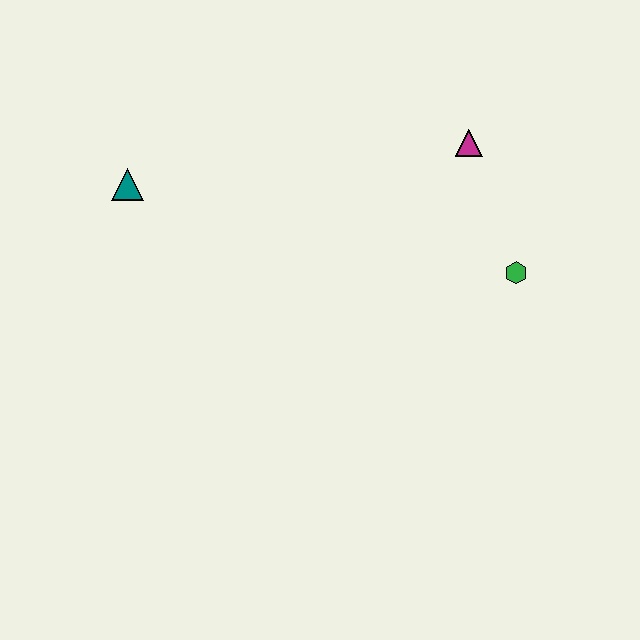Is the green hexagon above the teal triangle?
No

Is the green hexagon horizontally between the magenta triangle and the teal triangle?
No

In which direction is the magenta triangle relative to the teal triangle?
The magenta triangle is to the right of the teal triangle.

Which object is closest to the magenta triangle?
The green hexagon is closest to the magenta triangle.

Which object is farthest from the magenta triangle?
The teal triangle is farthest from the magenta triangle.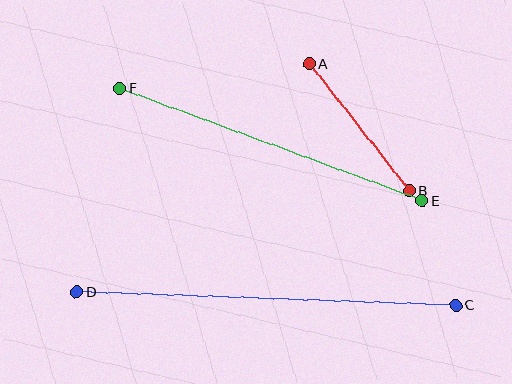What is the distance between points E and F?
The distance is approximately 323 pixels.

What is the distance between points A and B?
The distance is approximately 162 pixels.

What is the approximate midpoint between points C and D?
The midpoint is at approximately (266, 299) pixels.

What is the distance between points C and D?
The distance is approximately 379 pixels.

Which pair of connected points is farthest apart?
Points C and D are farthest apart.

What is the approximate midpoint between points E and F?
The midpoint is at approximately (271, 145) pixels.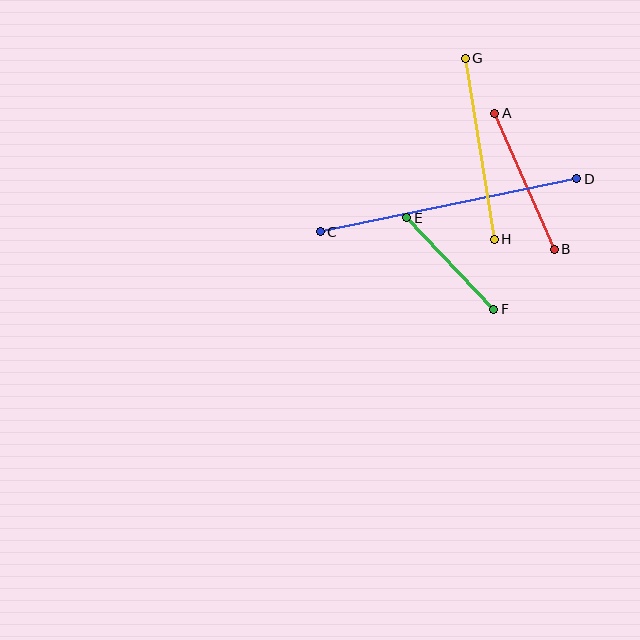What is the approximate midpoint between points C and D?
The midpoint is at approximately (448, 205) pixels.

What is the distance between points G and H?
The distance is approximately 183 pixels.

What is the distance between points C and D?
The distance is approximately 262 pixels.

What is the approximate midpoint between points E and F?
The midpoint is at approximately (450, 263) pixels.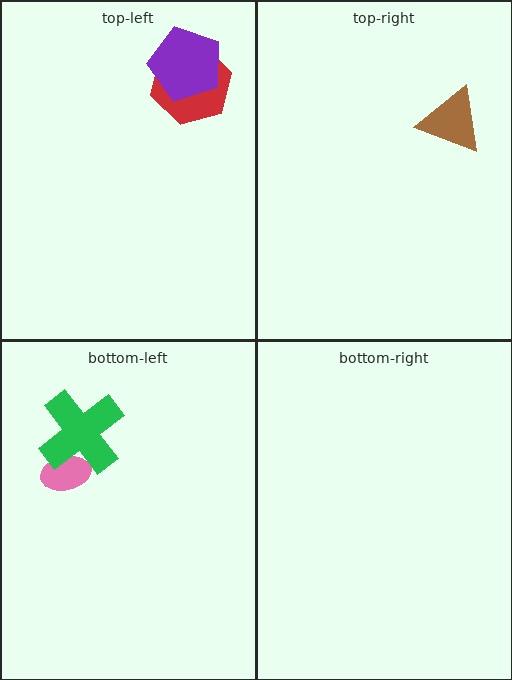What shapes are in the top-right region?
The brown triangle.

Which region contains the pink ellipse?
The bottom-left region.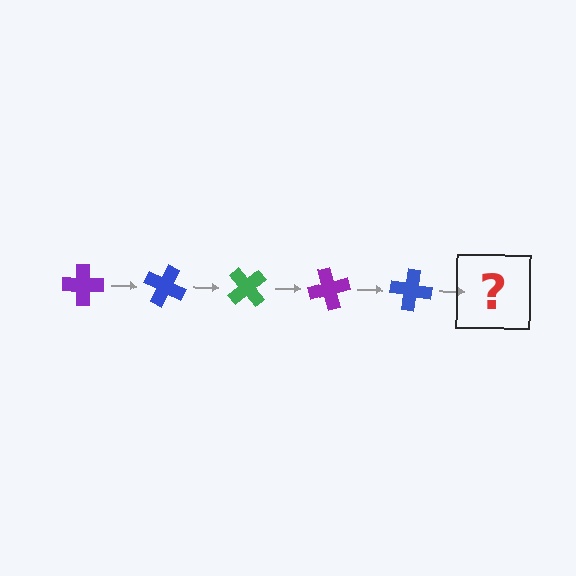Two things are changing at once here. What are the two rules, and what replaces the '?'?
The two rules are that it rotates 25 degrees each step and the color cycles through purple, blue, and green. The '?' should be a green cross, rotated 125 degrees from the start.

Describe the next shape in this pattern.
It should be a green cross, rotated 125 degrees from the start.